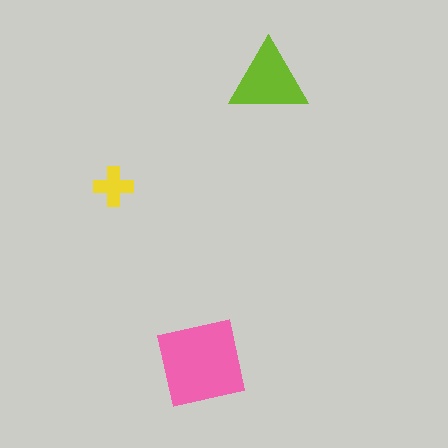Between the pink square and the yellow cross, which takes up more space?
The pink square.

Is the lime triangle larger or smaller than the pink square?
Smaller.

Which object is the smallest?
The yellow cross.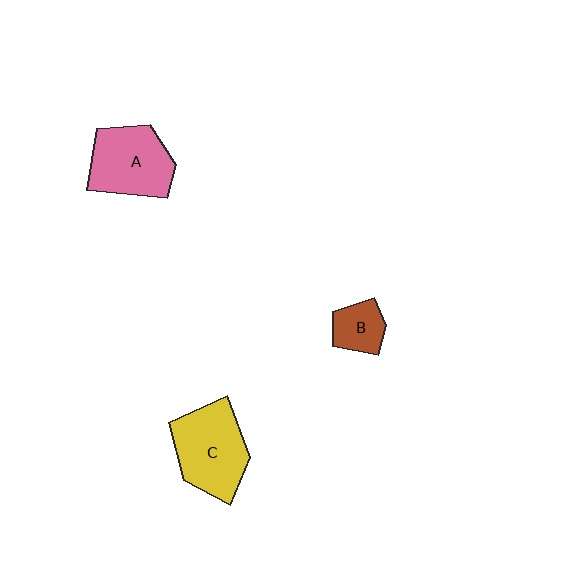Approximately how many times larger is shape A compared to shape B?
Approximately 2.2 times.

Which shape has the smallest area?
Shape B (brown).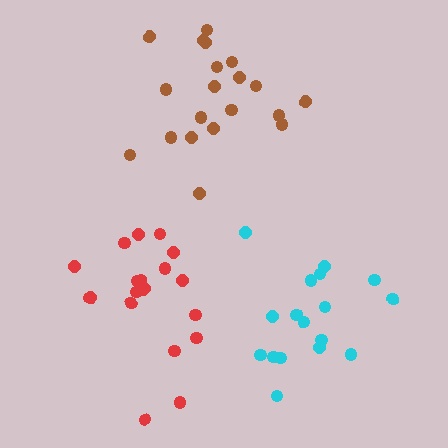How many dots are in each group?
Group 1: 20 dots, Group 2: 17 dots, Group 3: 19 dots (56 total).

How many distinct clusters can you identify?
There are 3 distinct clusters.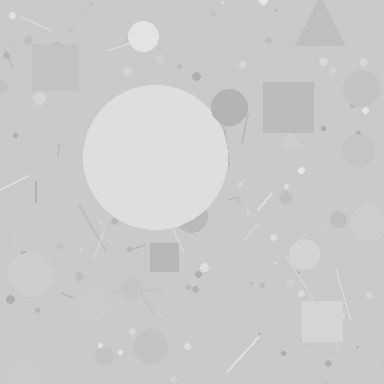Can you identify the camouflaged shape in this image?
The camouflaged shape is a circle.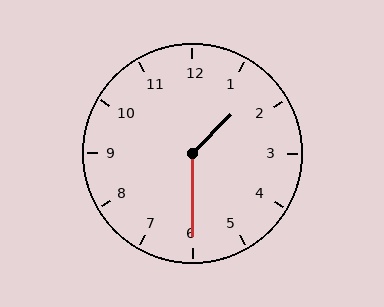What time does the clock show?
1:30.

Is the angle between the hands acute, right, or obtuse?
It is obtuse.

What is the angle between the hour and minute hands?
Approximately 135 degrees.